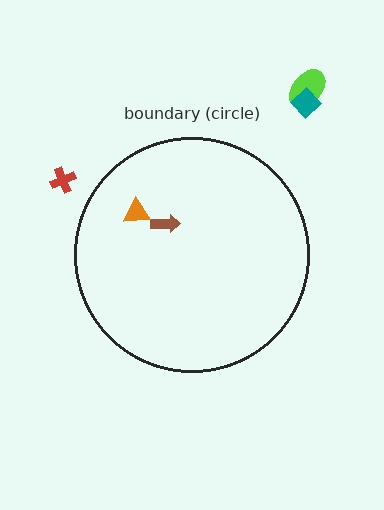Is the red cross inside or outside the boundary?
Outside.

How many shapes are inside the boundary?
2 inside, 3 outside.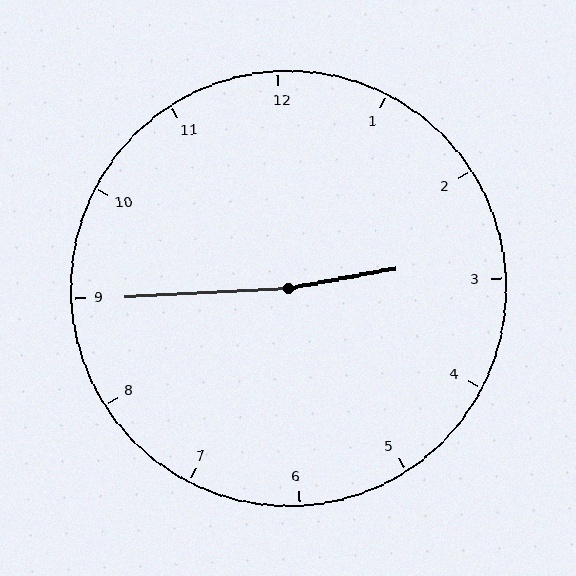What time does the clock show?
2:45.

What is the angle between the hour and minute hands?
Approximately 172 degrees.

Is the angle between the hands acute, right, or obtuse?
It is obtuse.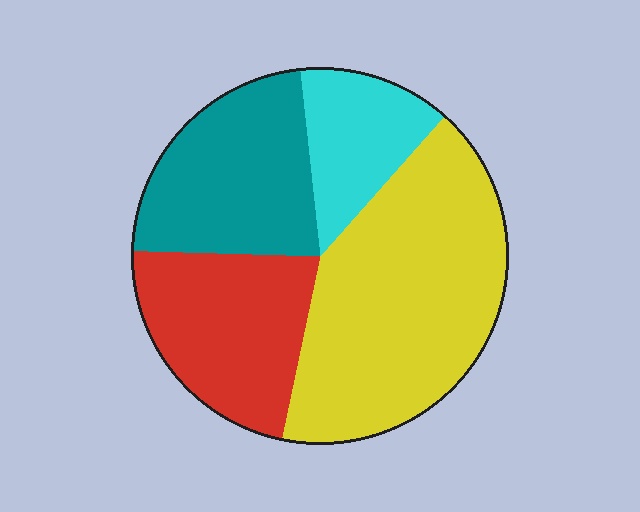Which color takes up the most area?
Yellow, at roughly 40%.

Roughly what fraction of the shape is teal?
Teal takes up about one quarter (1/4) of the shape.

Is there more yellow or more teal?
Yellow.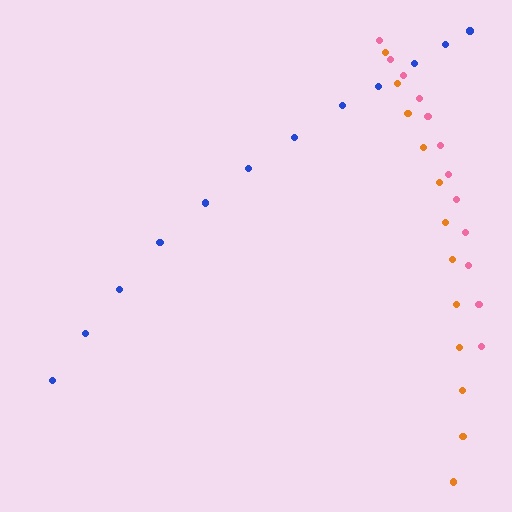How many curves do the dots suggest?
There are 3 distinct paths.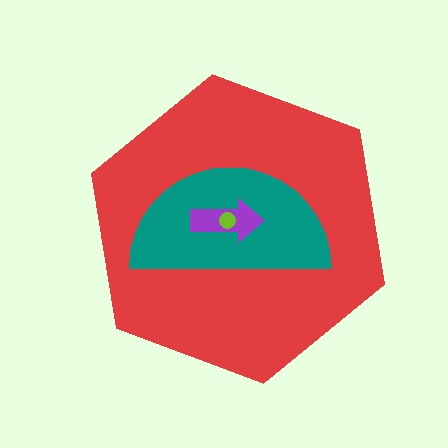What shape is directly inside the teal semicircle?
The purple arrow.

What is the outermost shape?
The red hexagon.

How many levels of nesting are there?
4.